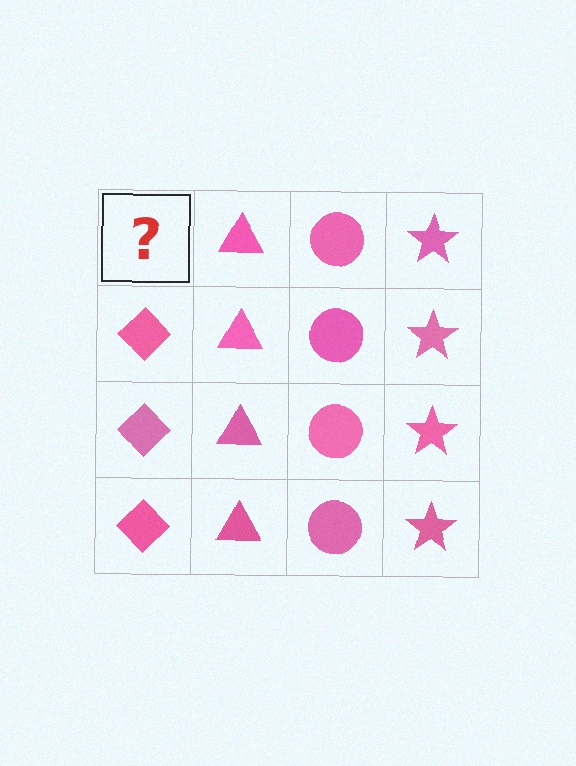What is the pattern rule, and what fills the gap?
The rule is that each column has a consistent shape. The gap should be filled with a pink diamond.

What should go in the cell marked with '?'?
The missing cell should contain a pink diamond.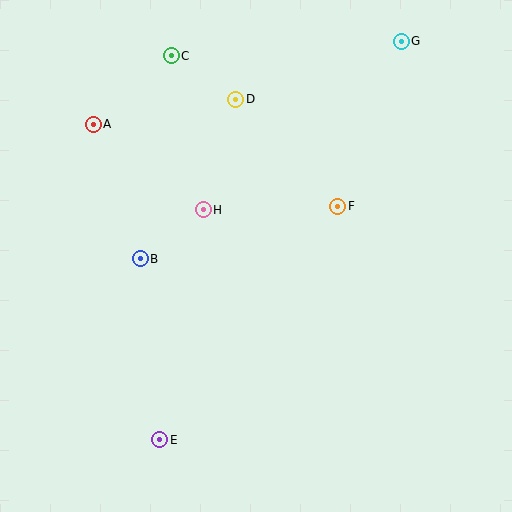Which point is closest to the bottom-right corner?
Point F is closest to the bottom-right corner.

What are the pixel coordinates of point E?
Point E is at (160, 440).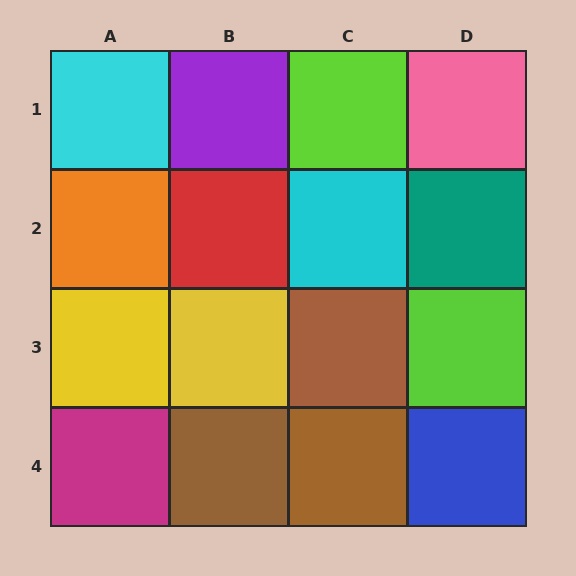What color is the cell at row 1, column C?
Lime.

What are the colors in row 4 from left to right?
Magenta, brown, brown, blue.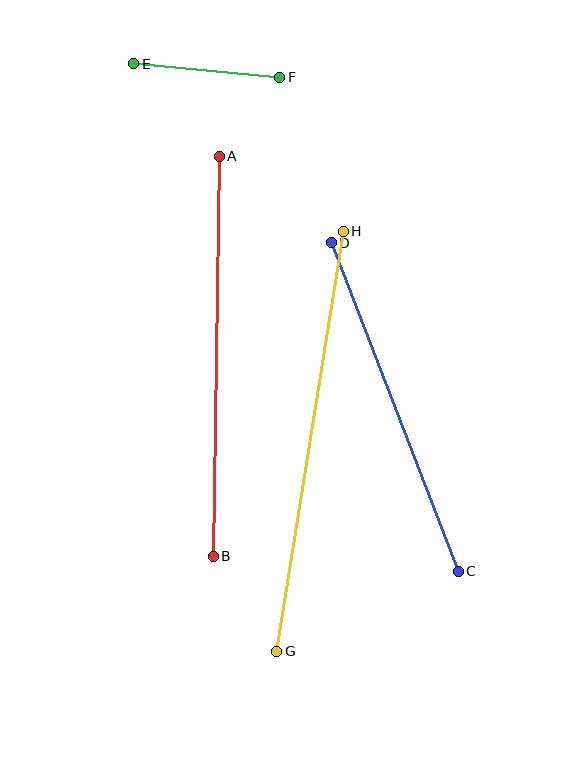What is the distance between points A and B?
The distance is approximately 400 pixels.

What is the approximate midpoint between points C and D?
The midpoint is at approximately (395, 407) pixels.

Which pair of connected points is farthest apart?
Points G and H are farthest apart.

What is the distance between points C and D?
The distance is approximately 352 pixels.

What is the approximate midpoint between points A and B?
The midpoint is at approximately (216, 356) pixels.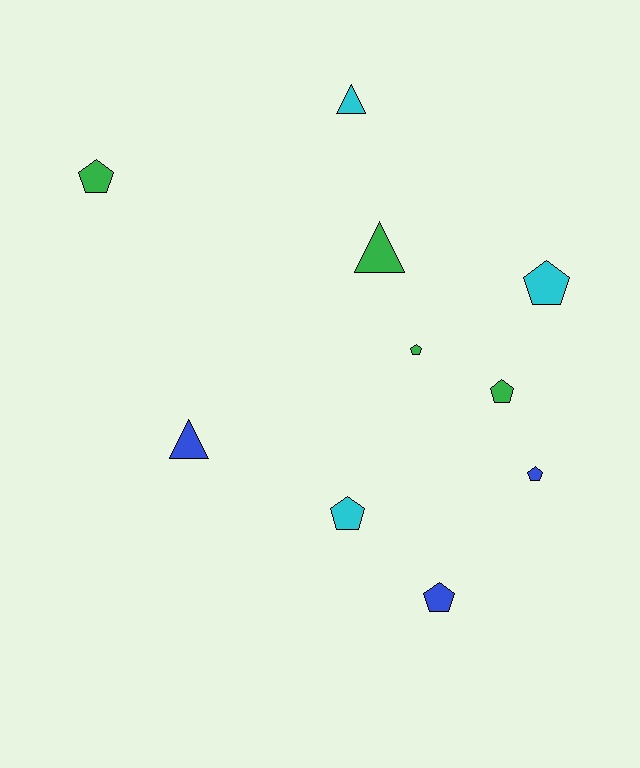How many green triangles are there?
There is 1 green triangle.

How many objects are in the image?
There are 10 objects.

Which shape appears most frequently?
Pentagon, with 7 objects.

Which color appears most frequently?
Green, with 4 objects.